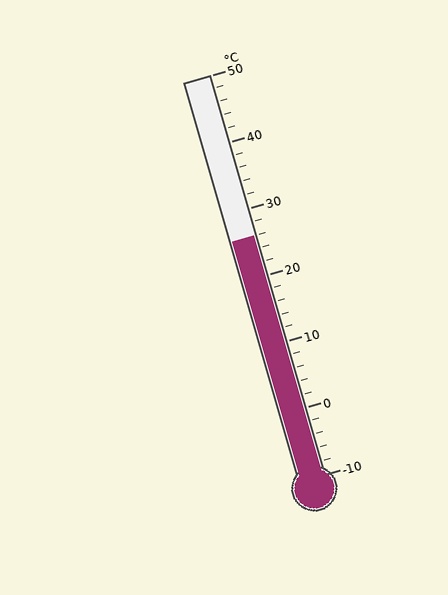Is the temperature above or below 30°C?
The temperature is below 30°C.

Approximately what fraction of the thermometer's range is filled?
The thermometer is filled to approximately 60% of its range.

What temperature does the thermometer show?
The thermometer shows approximately 26°C.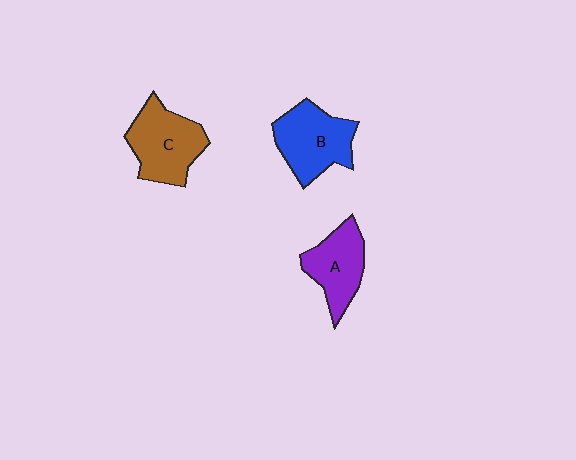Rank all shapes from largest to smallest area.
From largest to smallest: C (brown), B (blue), A (purple).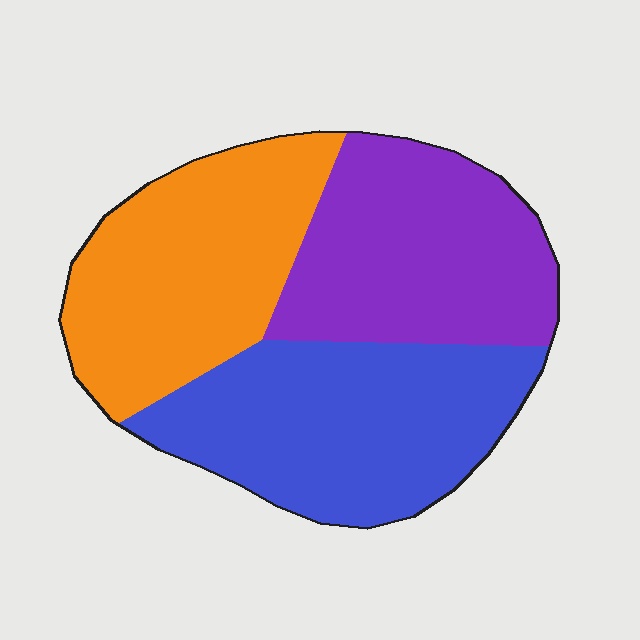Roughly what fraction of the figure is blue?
Blue takes up about three eighths (3/8) of the figure.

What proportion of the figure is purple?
Purple covers 32% of the figure.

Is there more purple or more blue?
Blue.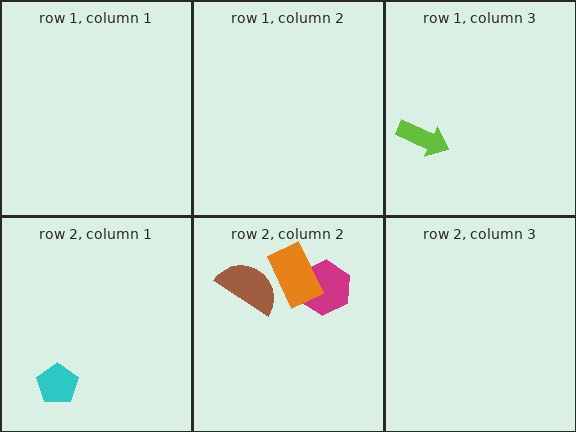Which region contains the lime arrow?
The row 1, column 3 region.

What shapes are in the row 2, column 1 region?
The cyan pentagon.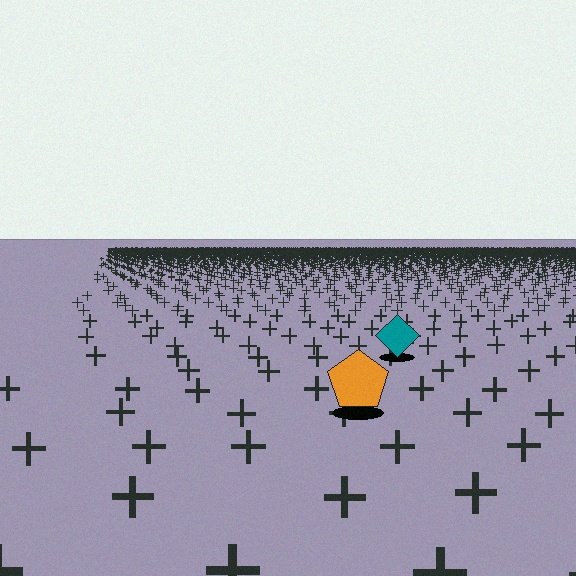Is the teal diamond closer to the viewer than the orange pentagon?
No. The orange pentagon is closer — you can tell from the texture gradient: the ground texture is coarser near it.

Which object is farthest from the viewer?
The teal diamond is farthest from the viewer. It appears smaller and the ground texture around it is denser.